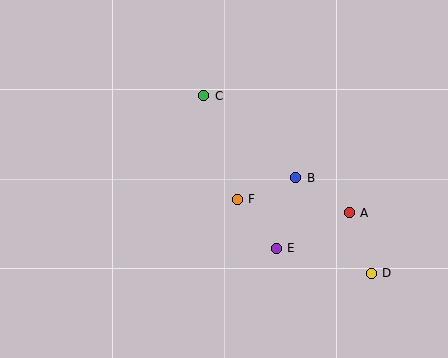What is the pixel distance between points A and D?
The distance between A and D is 64 pixels.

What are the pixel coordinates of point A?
Point A is at (349, 213).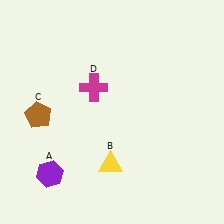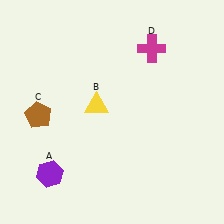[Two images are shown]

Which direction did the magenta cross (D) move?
The magenta cross (D) moved right.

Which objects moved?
The objects that moved are: the yellow triangle (B), the magenta cross (D).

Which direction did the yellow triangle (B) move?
The yellow triangle (B) moved up.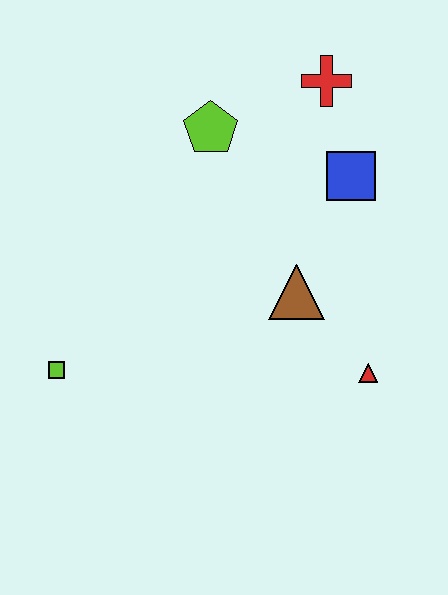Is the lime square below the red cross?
Yes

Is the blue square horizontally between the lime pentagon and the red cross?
No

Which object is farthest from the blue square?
The lime square is farthest from the blue square.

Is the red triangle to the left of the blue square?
No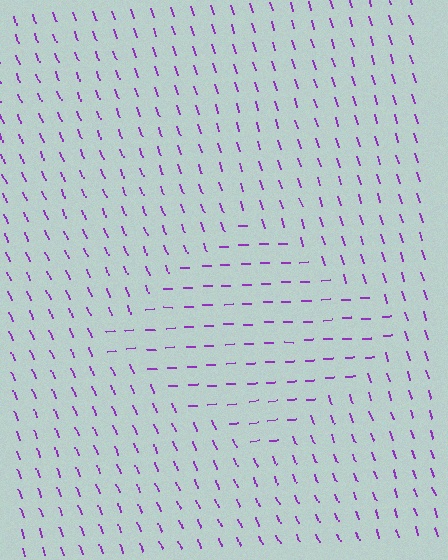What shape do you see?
I see a diamond.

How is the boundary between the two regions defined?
The boundary is defined purely by a change in line orientation (approximately 74 degrees difference). All lines are the same color and thickness.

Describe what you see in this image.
The image is filled with small purple line segments. A diamond region in the image has lines oriented differently from the surrounding lines, creating a visible texture boundary.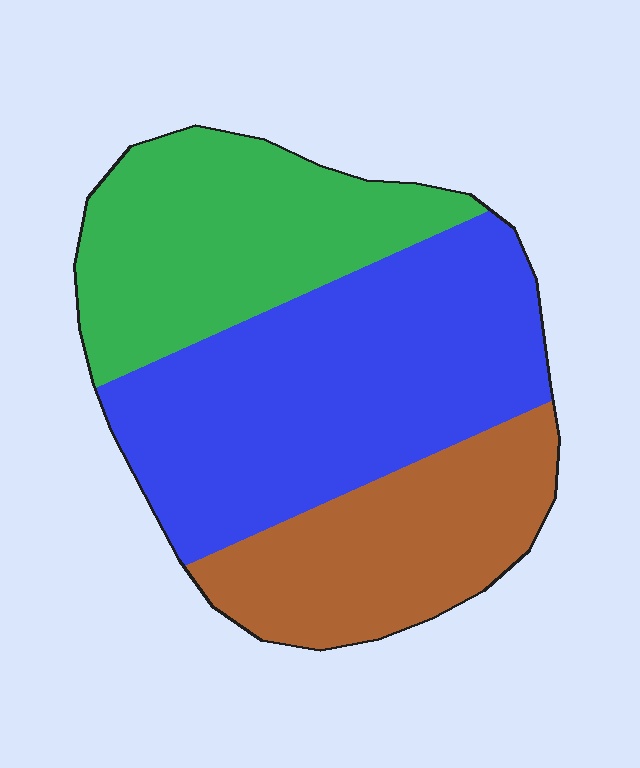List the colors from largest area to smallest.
From largest to smallest: blue, green, brown.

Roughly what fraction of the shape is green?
Green covers about 30% of the shape.